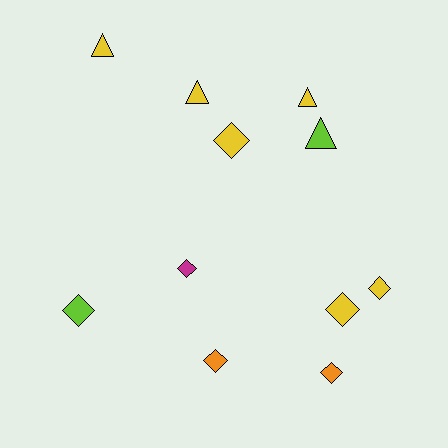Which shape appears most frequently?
Diamond, with 7 objects.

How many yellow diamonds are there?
There are 3 yellow diamonds.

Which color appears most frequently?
Yellow, with 6 objects.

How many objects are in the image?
There are 11 objects.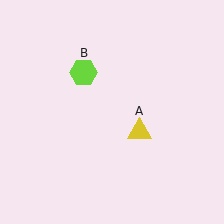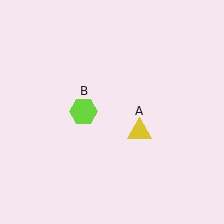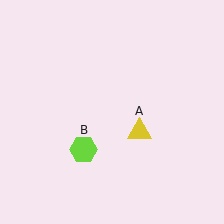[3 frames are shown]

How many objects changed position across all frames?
1 object changed position: lime hexagon (object B).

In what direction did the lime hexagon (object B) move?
The lime hexagon (object B) moved down.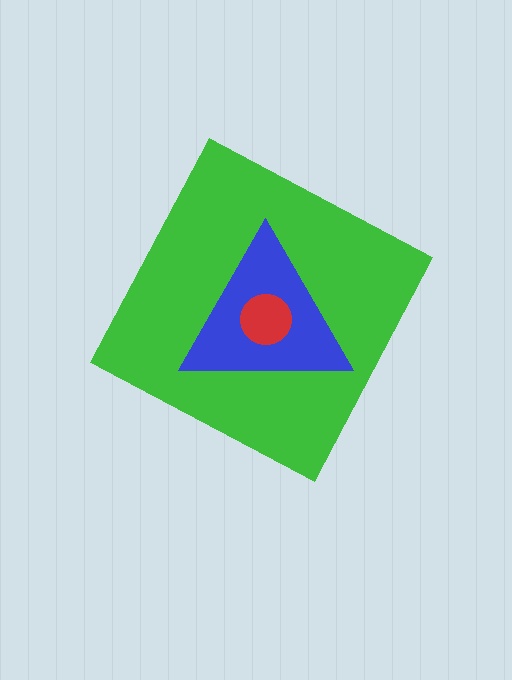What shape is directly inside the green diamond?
The blue triangle.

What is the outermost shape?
The green diamond.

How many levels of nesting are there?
3.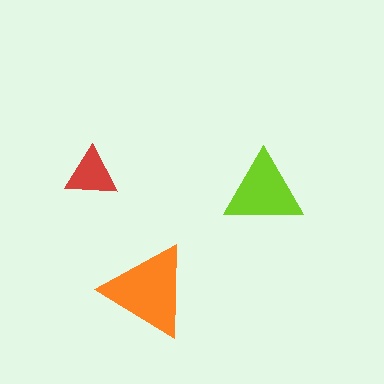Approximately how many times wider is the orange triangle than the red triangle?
About 1.5 times wider.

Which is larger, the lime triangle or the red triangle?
The lime one.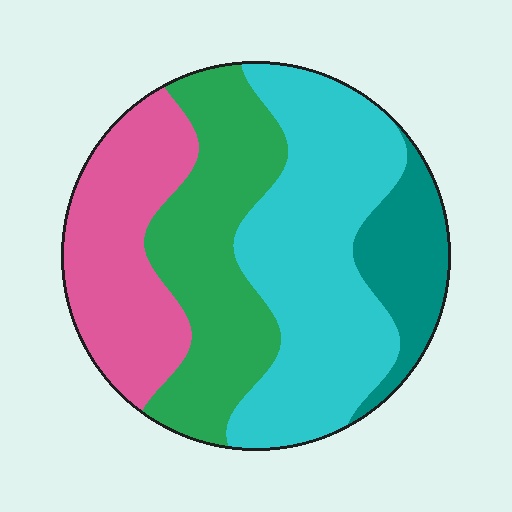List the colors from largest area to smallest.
From largest to smallest: cyan, green, pink, teal.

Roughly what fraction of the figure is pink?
Pink takes up about one quarter (1/4) of the figure.